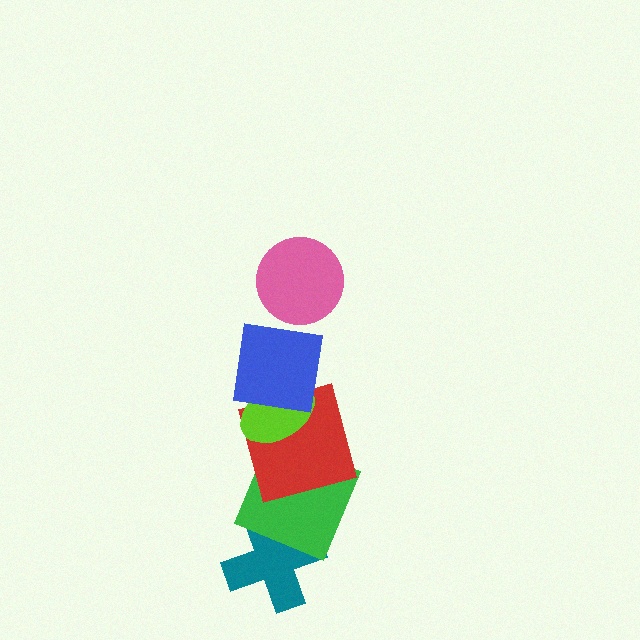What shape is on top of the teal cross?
The green square is on top of the teal cross.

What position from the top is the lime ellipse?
The lime ellipse is 3rd from the top.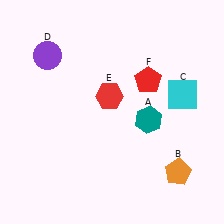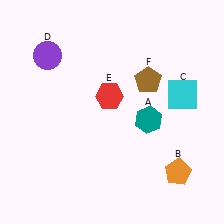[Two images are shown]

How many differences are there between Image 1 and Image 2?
There is 1 difference between the two images.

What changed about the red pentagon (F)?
In Image 1, F is red. In Image 2, it changed to brown.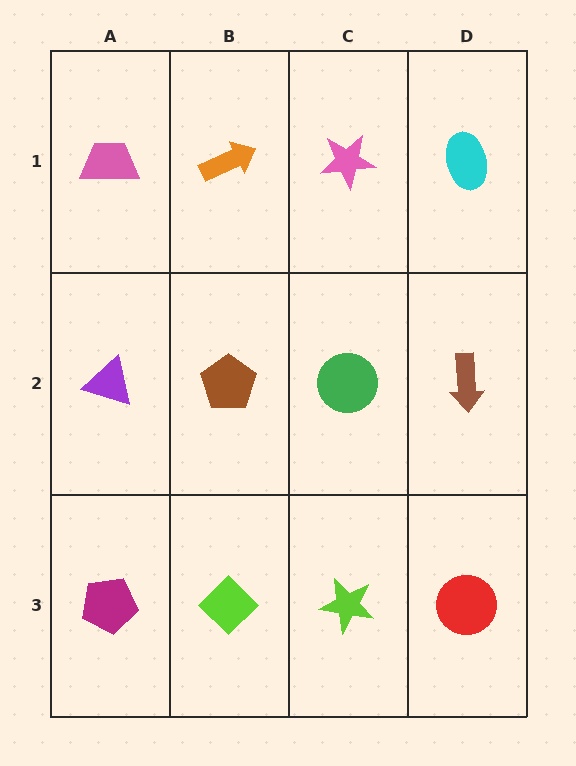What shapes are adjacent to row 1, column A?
A purple triangle (row 2, column A), an orange arrow (row 1, column B).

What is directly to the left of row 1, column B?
A pink trapezoid.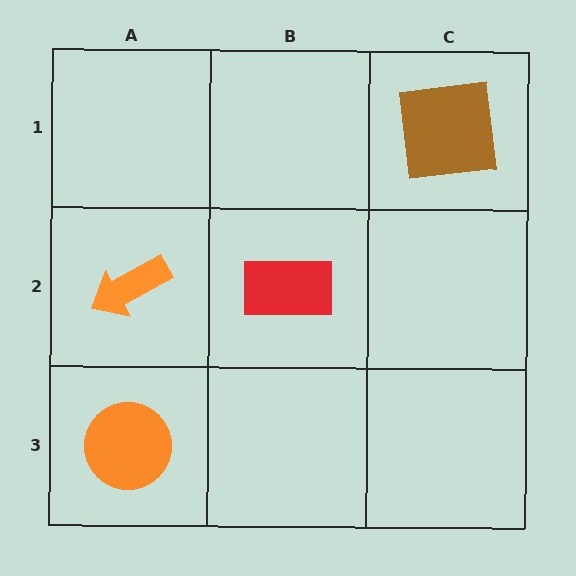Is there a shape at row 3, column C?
No, that cell is empty.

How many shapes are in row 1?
1 shape.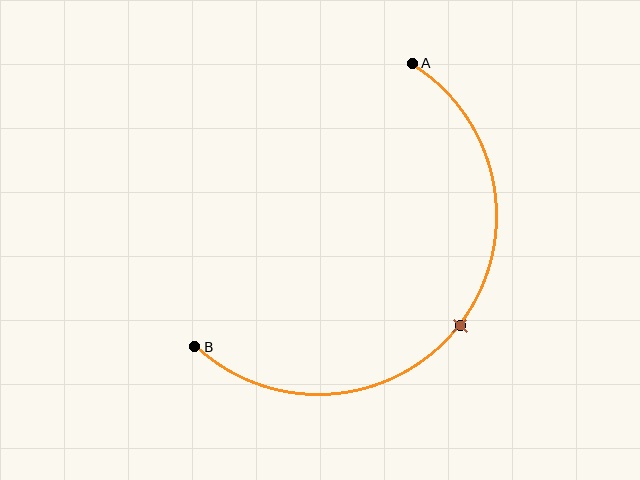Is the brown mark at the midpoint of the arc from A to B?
Yes. The brown mark lies on the arc at equal arc-length from both A and B — it is the arc midpoint.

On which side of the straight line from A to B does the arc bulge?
The arc bulges below and to the right of the straight line connecting A and B.